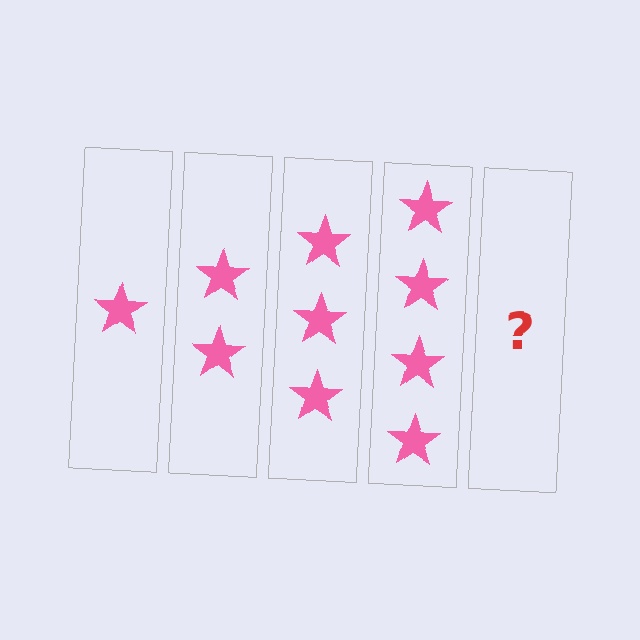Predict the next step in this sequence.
The next step is 5 stars.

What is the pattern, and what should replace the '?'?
The pattern is that each step adds one more star. The '?' should be 5 stars.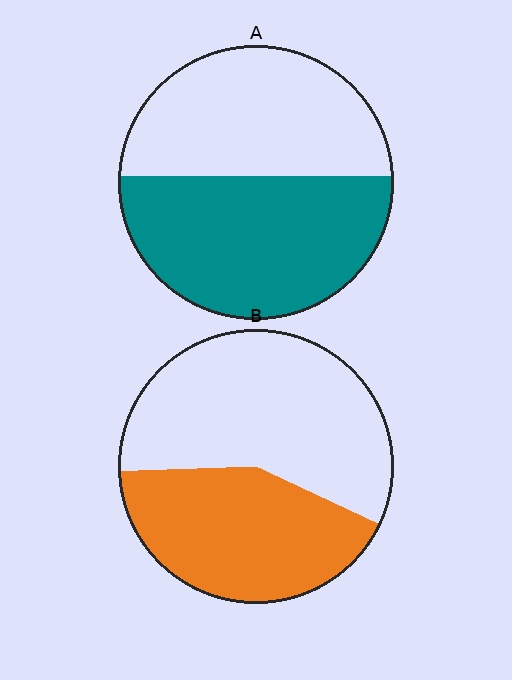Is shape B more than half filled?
No.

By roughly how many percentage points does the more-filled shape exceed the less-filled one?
By roughly 10 percentage points (A over B).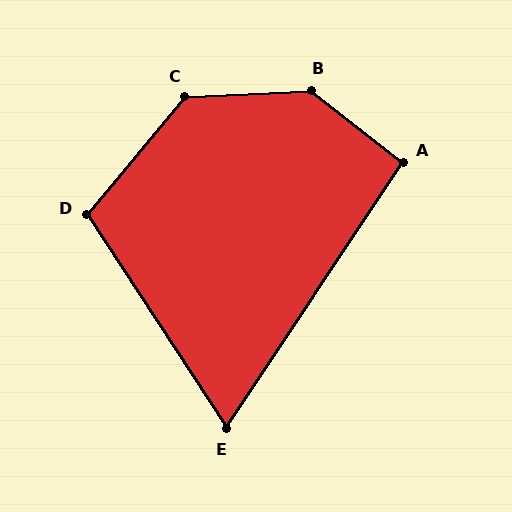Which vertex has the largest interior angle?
B, at approximately 139 degrees.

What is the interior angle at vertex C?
Approximately 133 degrees (obtuse).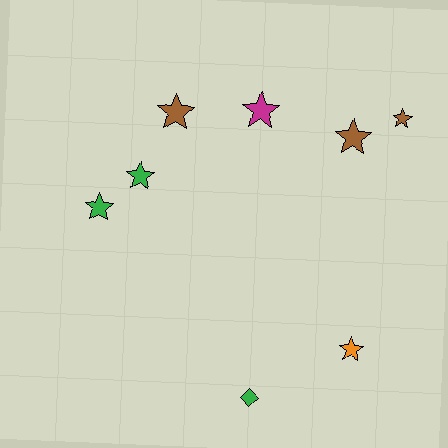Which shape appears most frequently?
Star, with 7 objects.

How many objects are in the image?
There are 8 objects.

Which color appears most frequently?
Green, with 3 objects.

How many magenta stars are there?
There is 1 magenta star.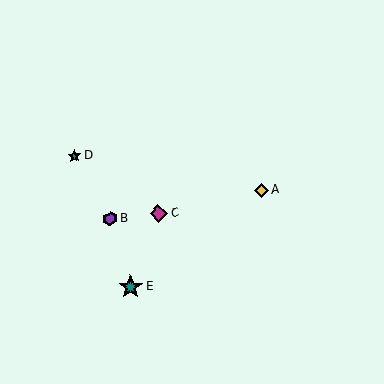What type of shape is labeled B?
Shape B is a purple hexagon.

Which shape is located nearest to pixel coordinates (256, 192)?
The yellow diamond (labeled A) at (261, 190) is nearest to that location.